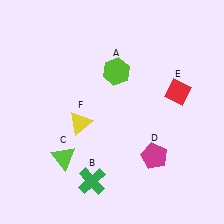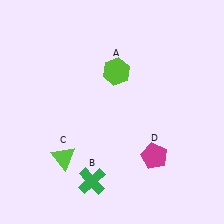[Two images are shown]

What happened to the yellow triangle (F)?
The yellow triangle (F) was removed in Image 2. It was in the bottom-left area of Image 1.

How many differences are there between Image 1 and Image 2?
There are 2 differences between the two images.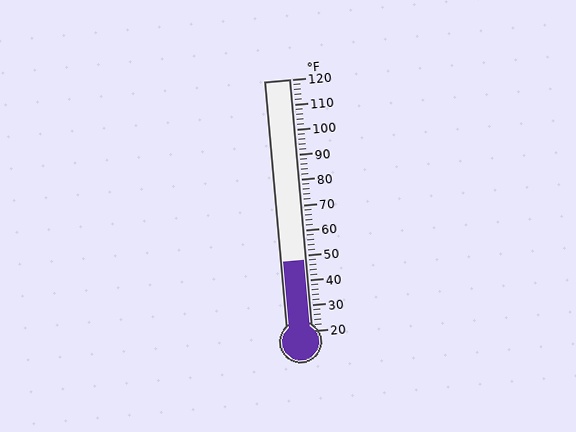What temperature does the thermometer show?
The thermometer shows approximately 48°F.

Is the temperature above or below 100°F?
The temperature is below 100°F.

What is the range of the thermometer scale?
The thermometer scale ranges from 20°F to 120°F.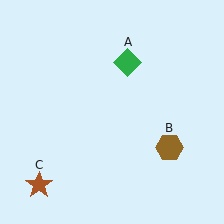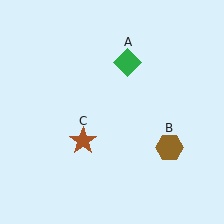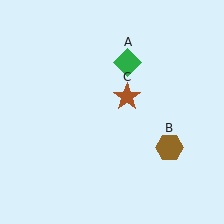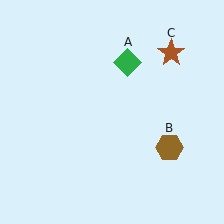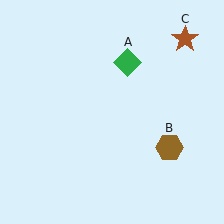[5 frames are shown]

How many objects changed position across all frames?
1 object changed position: brown star (object C).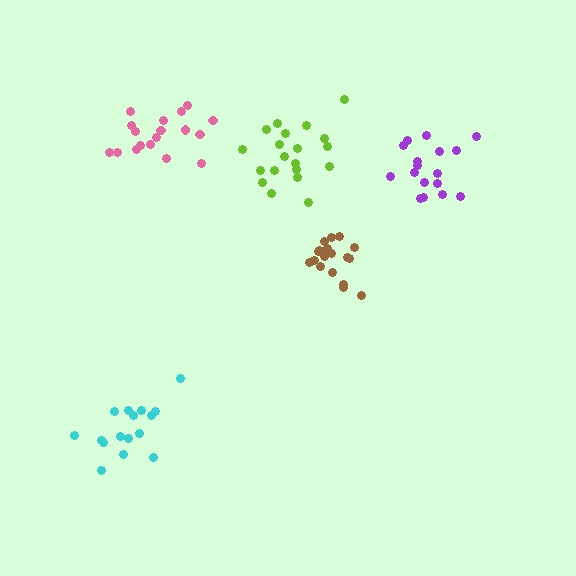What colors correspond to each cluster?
The clusters are colored: brown, purple, cyan, pink, lime.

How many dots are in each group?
Group 1: 18 dots, Group 2: 17 dots, Group 3: 16 dots, Group 4: 18 dots, Group 5: 20 dots (89 total).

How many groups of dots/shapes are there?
There are 5 groups.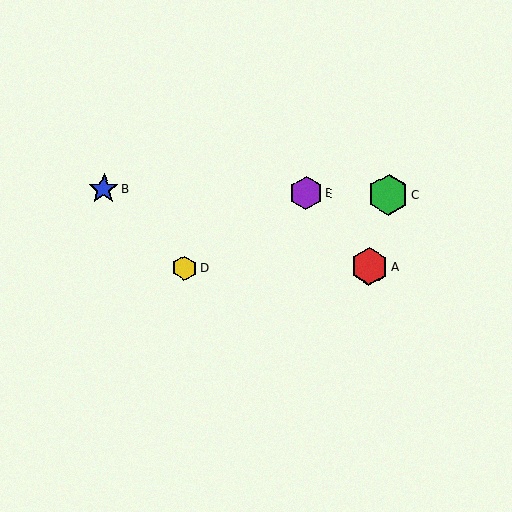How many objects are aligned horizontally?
3 objects (B, C, E) are aligned horizontally.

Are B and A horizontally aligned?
No, B is at y≈189 and A is at y≈266.